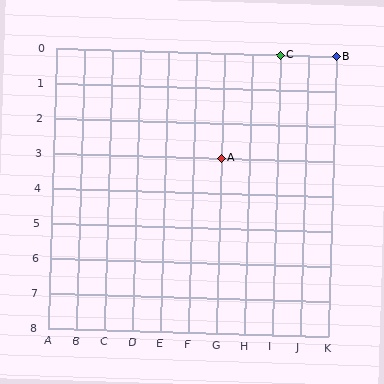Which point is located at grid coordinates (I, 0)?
Point C is at (I, 0).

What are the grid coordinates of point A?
Point A is at grid coordinates (G, 3).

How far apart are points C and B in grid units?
Points C and B are 2 columns apart.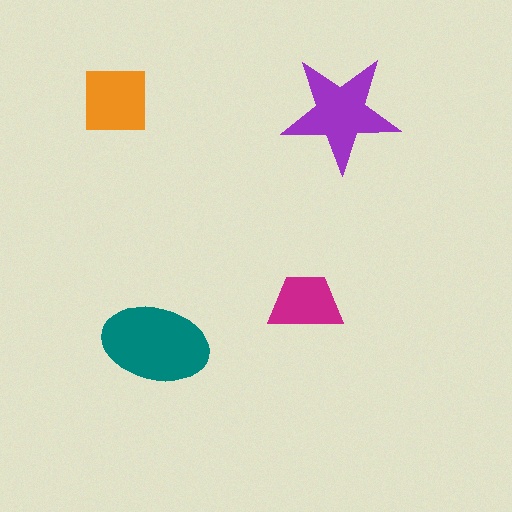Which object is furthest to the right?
The purple star is rightmost.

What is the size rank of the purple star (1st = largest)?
2nd.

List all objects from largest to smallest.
The teal ellipse, the purple star, the orange square, the magenta trapezoid.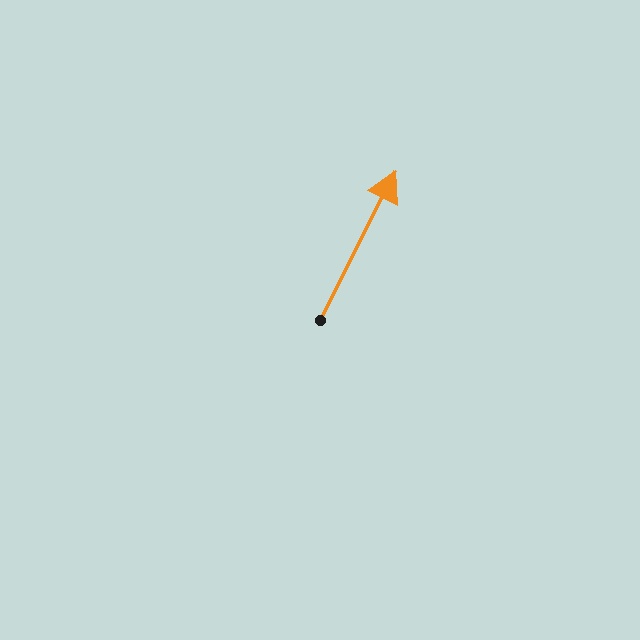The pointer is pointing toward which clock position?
Roughly 1 o'clock.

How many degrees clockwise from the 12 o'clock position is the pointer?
Approximately 27 degrees.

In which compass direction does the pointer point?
Northeast.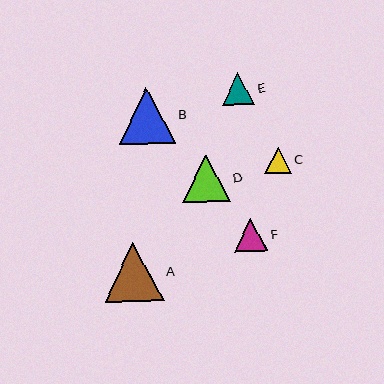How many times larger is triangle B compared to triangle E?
Triangle B is approximately 1.8 times the size of triangle E.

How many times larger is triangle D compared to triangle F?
Triangle D is approximately 1.4 times the size of triangle F.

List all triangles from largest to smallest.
From largest to smallest: A, B, D, F, E, C.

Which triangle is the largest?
Triangle A is the largest with a size of approximately 59 pixels.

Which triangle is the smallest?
Triangle C is the smallest with a size of approximately 26 pixels.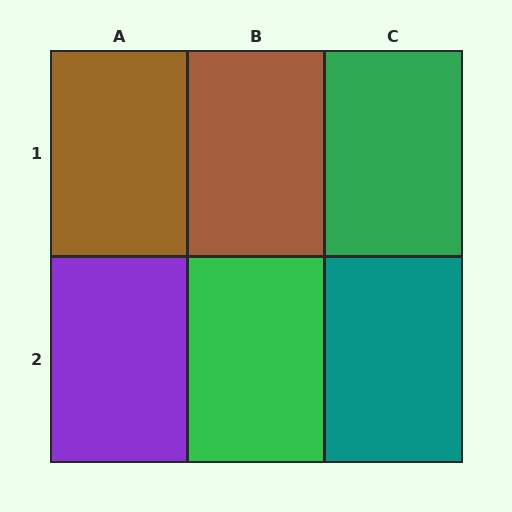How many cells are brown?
2 cells are brown.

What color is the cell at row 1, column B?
Brown.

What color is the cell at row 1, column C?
Green.